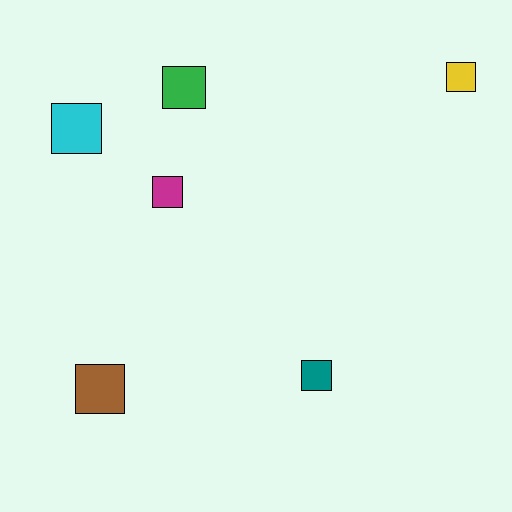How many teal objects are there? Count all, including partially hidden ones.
There is 1 teal object.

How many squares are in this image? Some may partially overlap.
There are 6 squares.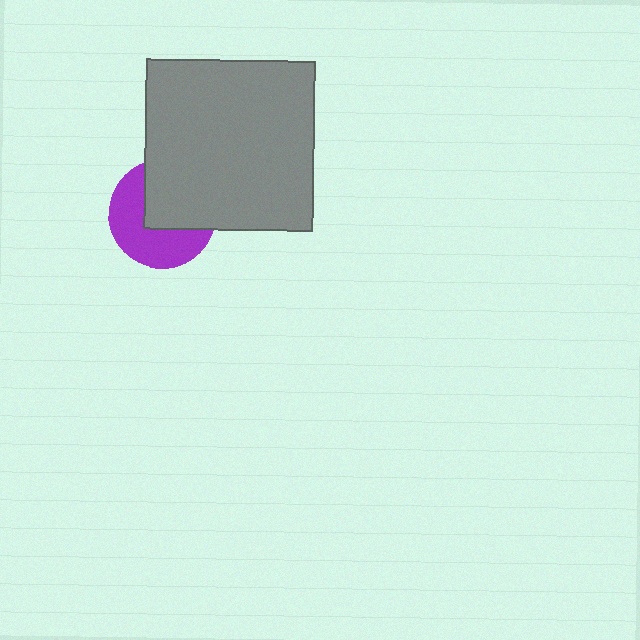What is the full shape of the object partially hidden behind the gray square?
The partially hidden object is a purple circle.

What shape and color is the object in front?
The object in front is a gray square.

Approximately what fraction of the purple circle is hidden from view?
Roughly 48% of the purple circle is hidden behind the gray square.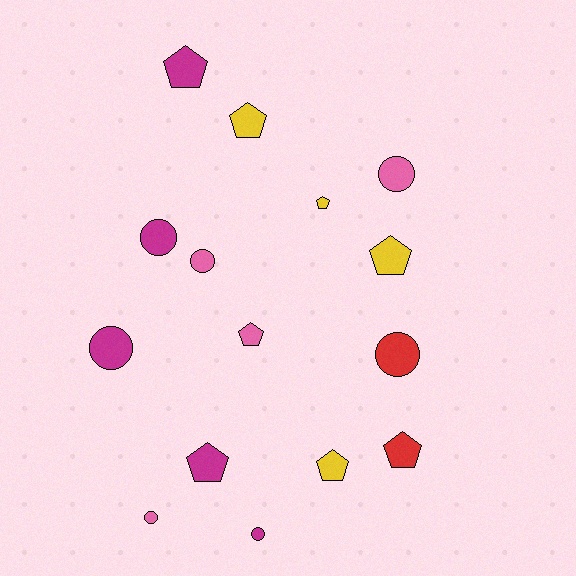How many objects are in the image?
There are 15 objects.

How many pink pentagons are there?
There is 1 pink pentagon.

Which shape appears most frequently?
Pentagon, with 8 objects.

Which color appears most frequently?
Magenta, with 5 objects.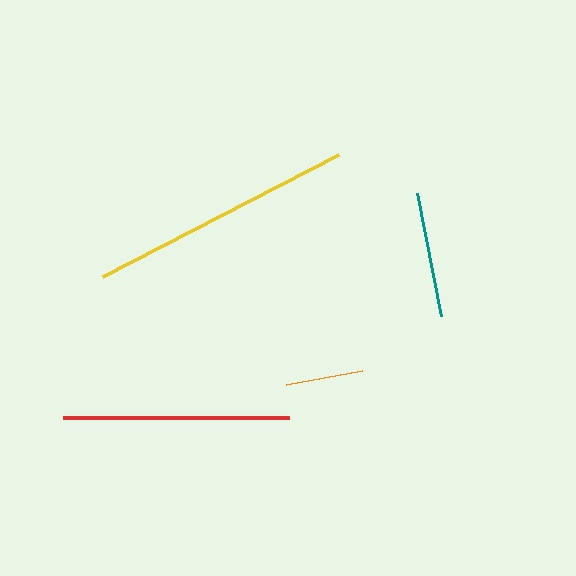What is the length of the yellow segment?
The yellow segment is approximately 265 pixels long.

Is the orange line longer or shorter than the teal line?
The teal line is longer than the orange line.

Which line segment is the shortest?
The orange line is the shortest at approximately 78 pixels.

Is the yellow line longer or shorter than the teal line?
The yellow line is longer than the teal line.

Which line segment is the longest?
The yellow line is the longest at approximately 265 pixels.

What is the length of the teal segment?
The teal segment is approximately 125 pixels long.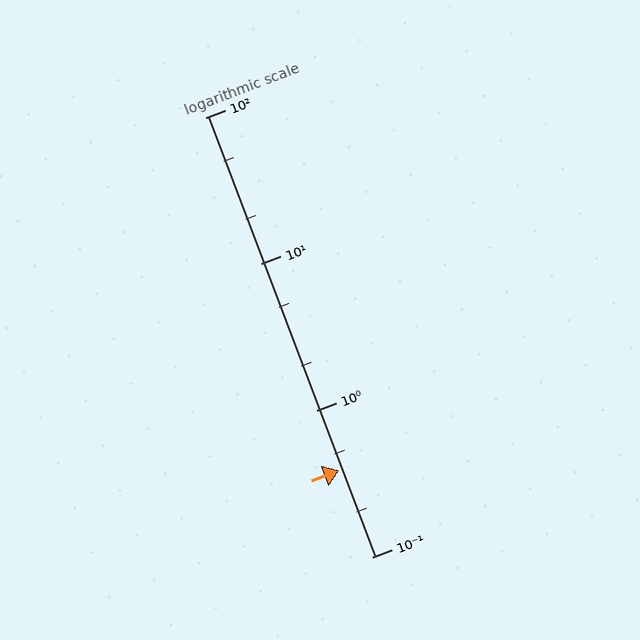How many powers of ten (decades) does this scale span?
The scale spans 3 decades, from 0.1 to 100.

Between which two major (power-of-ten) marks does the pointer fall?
The pointer is between 0.1 and 1.